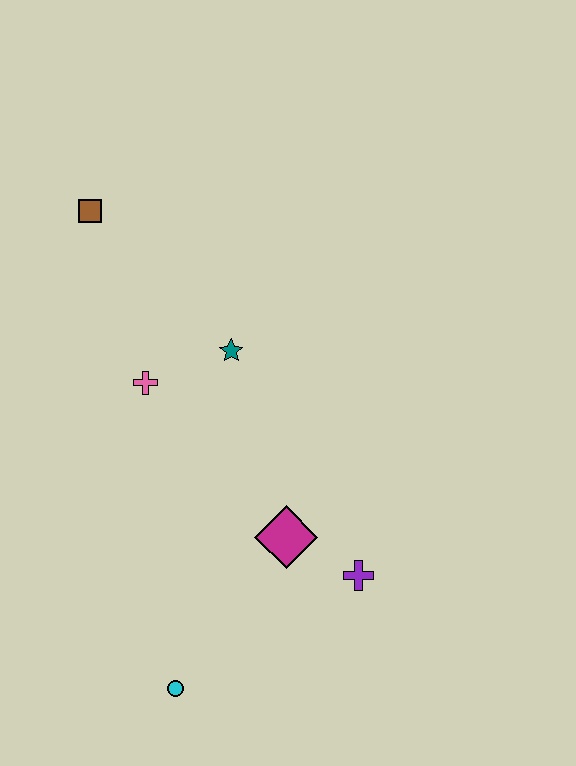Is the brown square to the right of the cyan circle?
No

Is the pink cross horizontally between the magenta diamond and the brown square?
Yes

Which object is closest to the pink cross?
The teal star is closest to the pink cross.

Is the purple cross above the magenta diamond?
No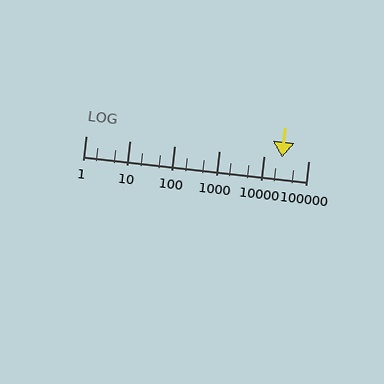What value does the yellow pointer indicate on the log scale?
The pointer indicates approximately 25000.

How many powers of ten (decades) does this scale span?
The scale spans 5 decades, from 1 to 100000.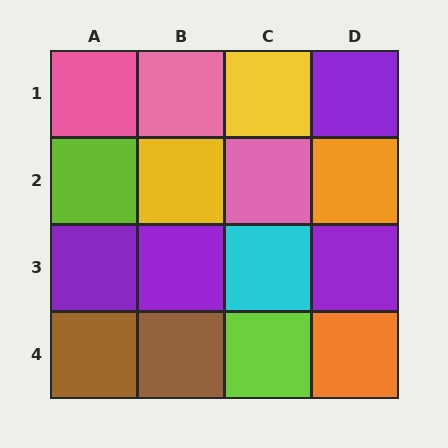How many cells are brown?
2 cells are brown.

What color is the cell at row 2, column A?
Lime.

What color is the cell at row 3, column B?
Purple.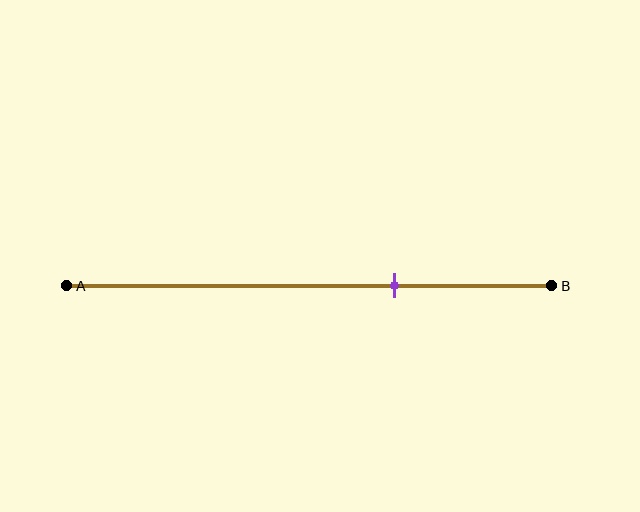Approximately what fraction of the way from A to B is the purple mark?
The purple mark is approximately 70% of the way from A to B.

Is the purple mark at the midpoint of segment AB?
No, the mark is at about 70% from A, not at the 50% midpoint.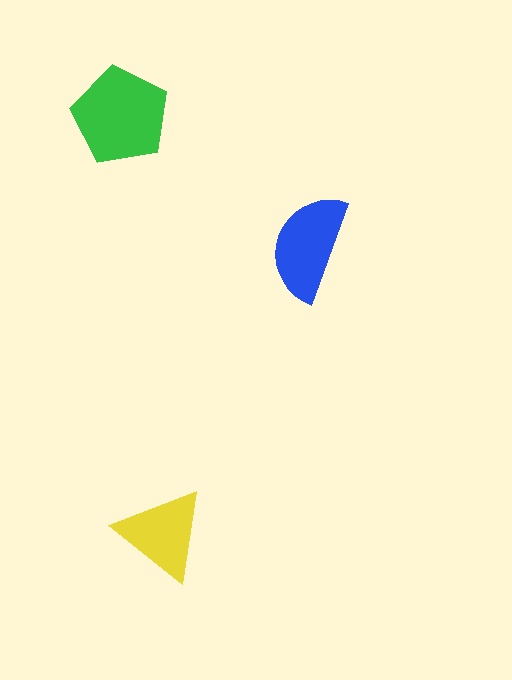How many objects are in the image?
There are 3 objects in the image.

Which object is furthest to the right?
The blue semicircle is rightmost.